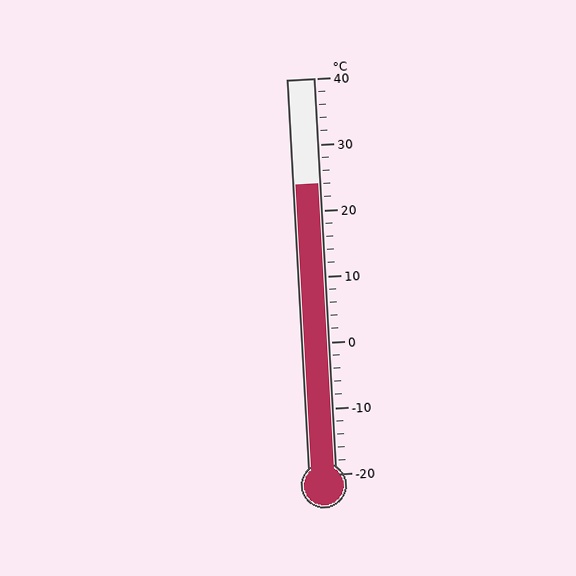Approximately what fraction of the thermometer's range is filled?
The thermometer is filled to approximately 75% of its range.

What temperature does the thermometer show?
The thermometer shows approximately 24°C.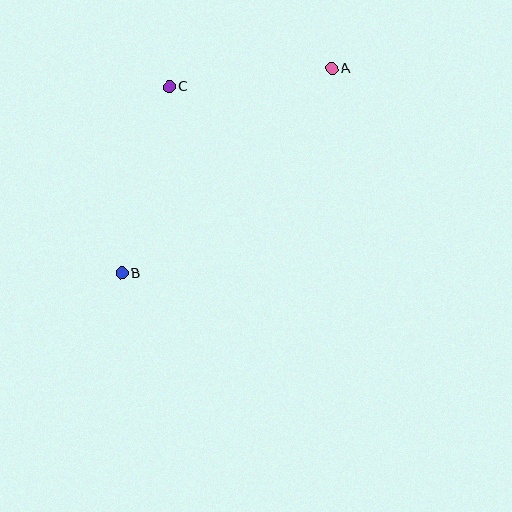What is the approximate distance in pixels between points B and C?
The distance between B and C is approximately 193 pixels.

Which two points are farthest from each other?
Points A and B are farthest from each other.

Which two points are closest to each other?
Points A and C are closest to each other.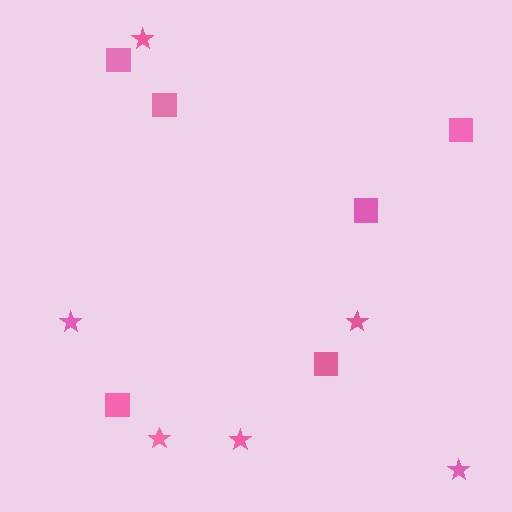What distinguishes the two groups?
There are 2 groups: one group of stars (6) and one group of squares (6).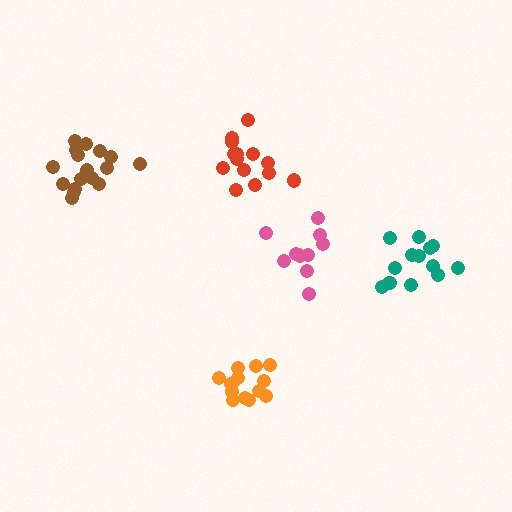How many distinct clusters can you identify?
There are 5 distinct clusters.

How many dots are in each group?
Group 1: 14 dots, Group 2: 13 dots, Group 3: 13 dots, Group 4: 11 dots, Group 5: 17 dots (68 total).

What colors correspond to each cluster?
The clusters are colored: red, orange, teal, pink, brown.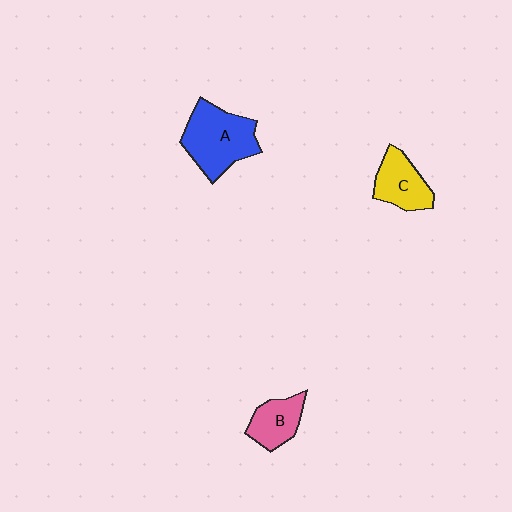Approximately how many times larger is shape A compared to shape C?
Approximately 1.6 times.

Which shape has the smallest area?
Shape B (pink).